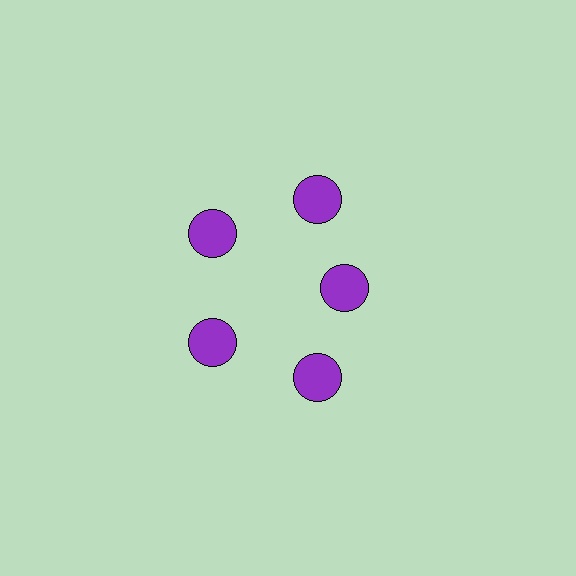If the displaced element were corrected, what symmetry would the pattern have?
It would have 5-fold rotational symmetry — the pattern would map onto itself every 72 degrees.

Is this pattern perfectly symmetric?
No. The 5 purple circles are arranged in a ring, but one element near the 3 o'clock position is pulled inward toward the center, breaking the 5-fold rotational symmetry.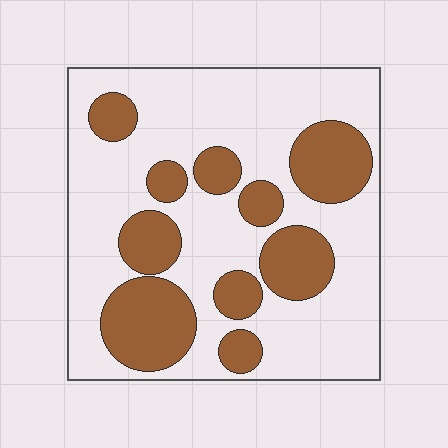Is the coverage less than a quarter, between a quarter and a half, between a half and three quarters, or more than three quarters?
Between a quarter and a half.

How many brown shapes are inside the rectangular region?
10.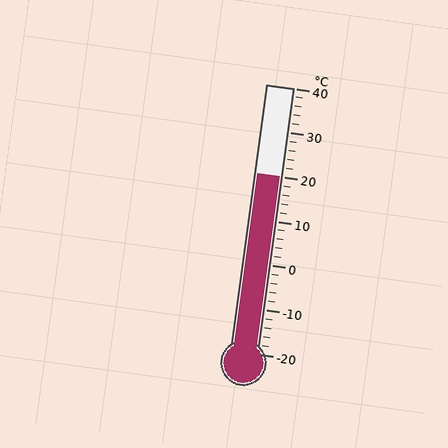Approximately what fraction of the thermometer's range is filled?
The thermometer is filled to approximately 65% of its range.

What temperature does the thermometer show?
The thermometer shows approximately 20°C.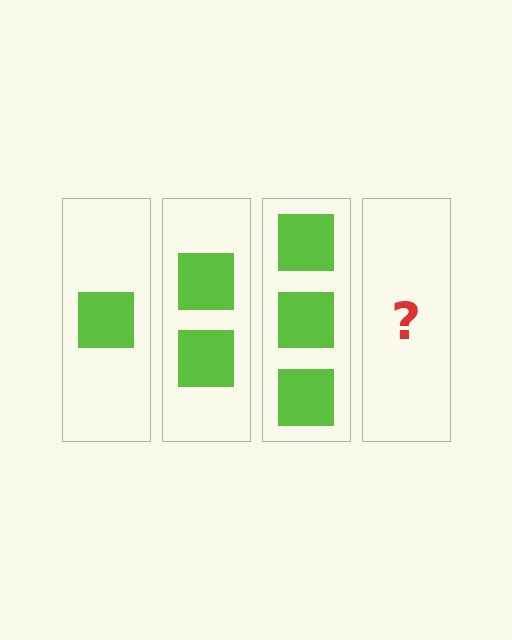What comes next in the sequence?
The next element should be 4 squares.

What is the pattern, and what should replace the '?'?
The pattern is that each step adds one more square. The '?' should be 4 squares.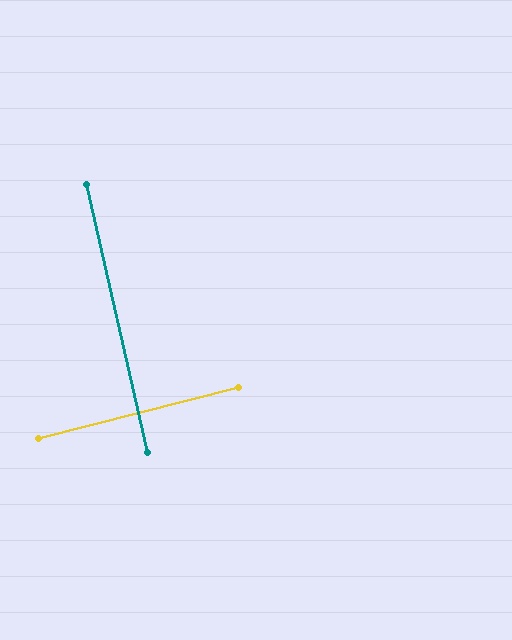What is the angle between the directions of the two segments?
Approximately 88 degrees.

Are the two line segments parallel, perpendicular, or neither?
Perpendicular — they meet at approximately 88°.